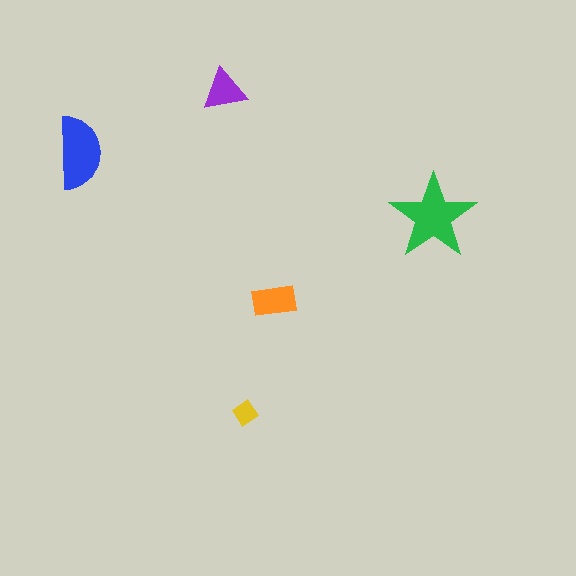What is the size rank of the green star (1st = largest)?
1st.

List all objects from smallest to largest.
The yellow diamond, the purple triangle, the orange rectangle, the blue semicircle, the green star.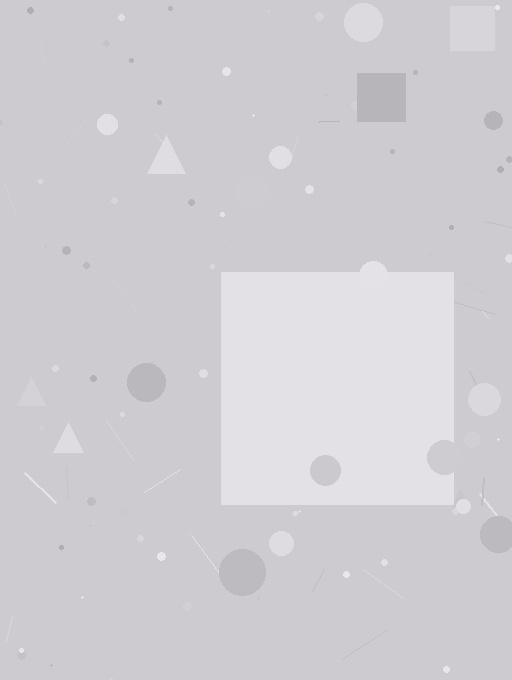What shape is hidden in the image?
A square is hidden in the image.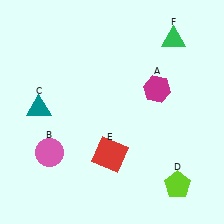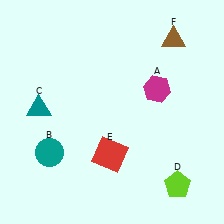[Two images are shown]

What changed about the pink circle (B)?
In Image 1, B is pink. In Image 2, it changed to teal.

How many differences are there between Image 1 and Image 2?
There are 2 differences between the two images.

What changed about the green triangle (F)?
In Image 1, F is green. In Image 2, it changed to brown.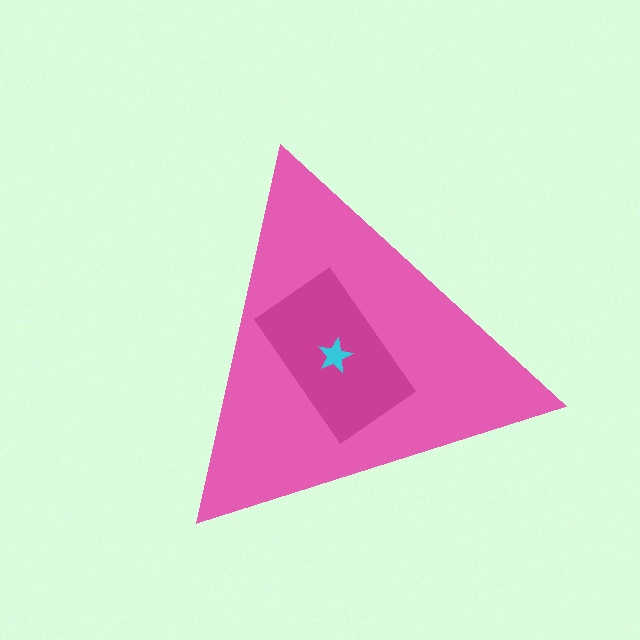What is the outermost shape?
The pink triangle.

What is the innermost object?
The cyan star.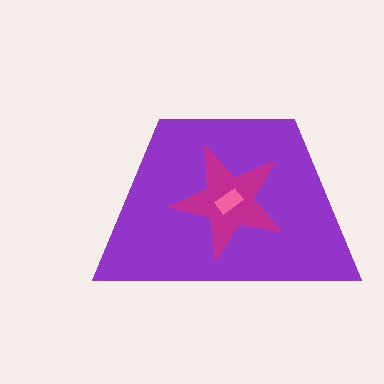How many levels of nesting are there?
3.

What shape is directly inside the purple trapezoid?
The magenta star.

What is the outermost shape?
The purple trapezoid.